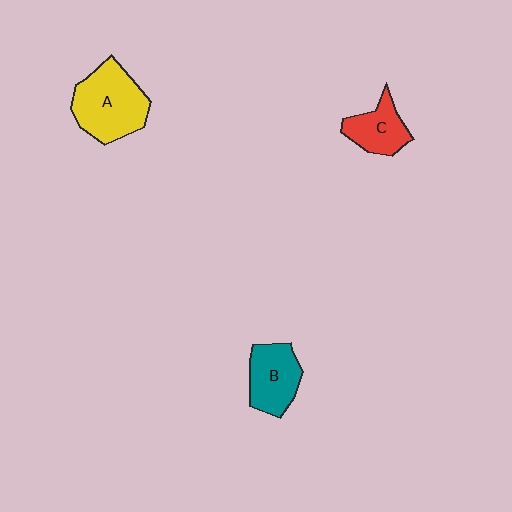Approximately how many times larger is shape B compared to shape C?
Approximately 1.2 times.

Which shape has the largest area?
Shape A (yellow).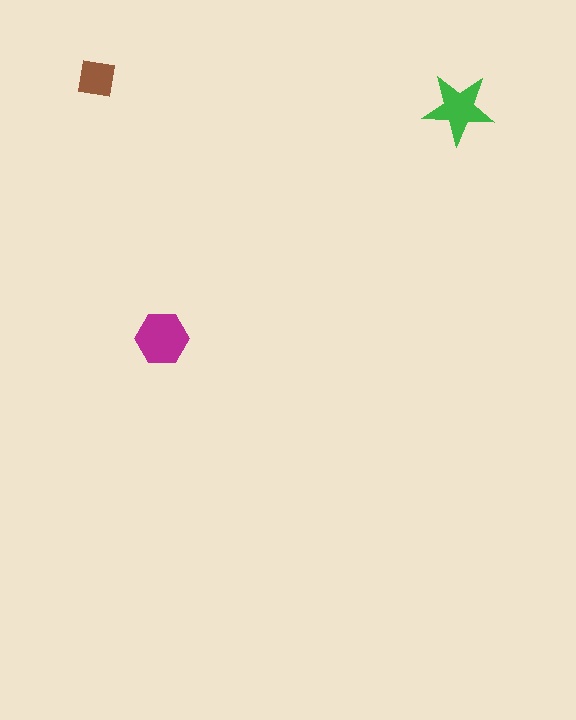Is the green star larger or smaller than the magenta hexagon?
Smaller.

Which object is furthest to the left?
The brown square is leftmost.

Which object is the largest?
The magenta hexagon.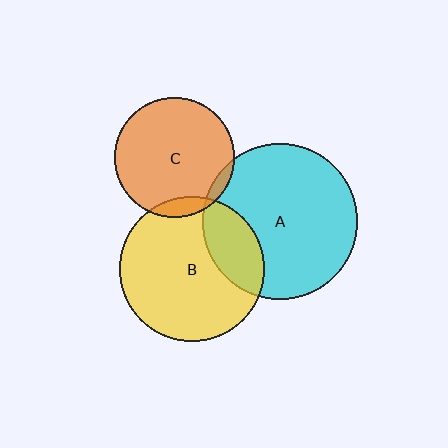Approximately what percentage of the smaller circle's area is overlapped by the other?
Approximately 25%.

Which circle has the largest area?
Circle A (cyan).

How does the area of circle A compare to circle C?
Approximately 1.7 times.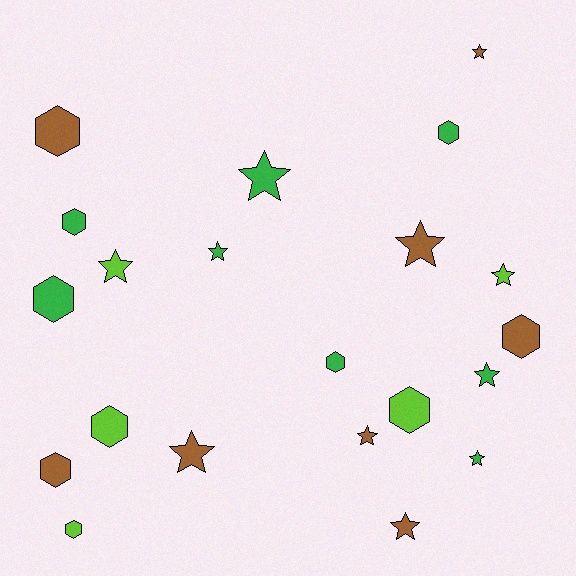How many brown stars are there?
There are 5 brown stars.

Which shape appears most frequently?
Star, with 11 objects.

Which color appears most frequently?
Green, with 8 objects.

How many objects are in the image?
There are 21 objects.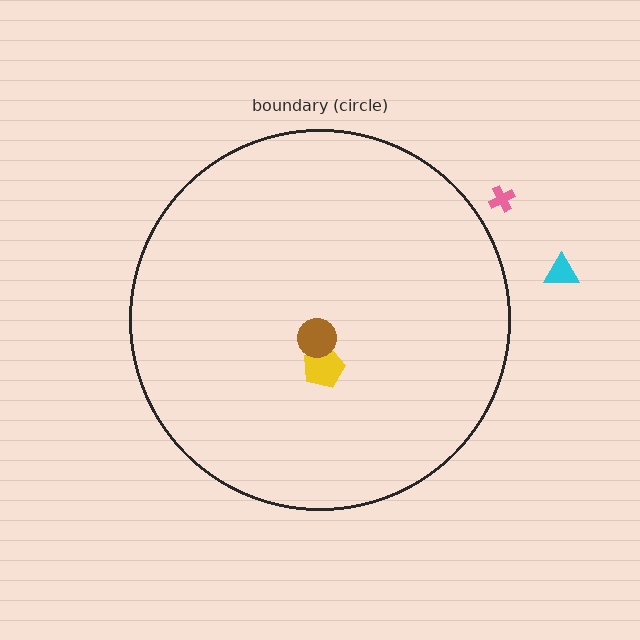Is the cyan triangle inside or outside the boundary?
Outside.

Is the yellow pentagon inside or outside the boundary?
Inside.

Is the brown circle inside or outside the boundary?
Inside.